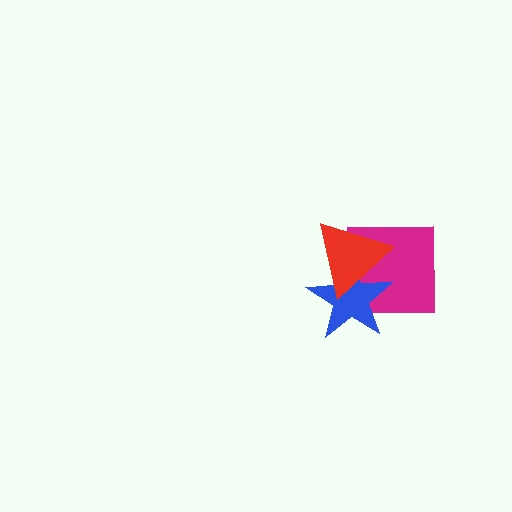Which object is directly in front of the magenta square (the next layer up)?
The blue star is directly in front of the magenta square.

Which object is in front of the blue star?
The red triangle is in front of the blue star.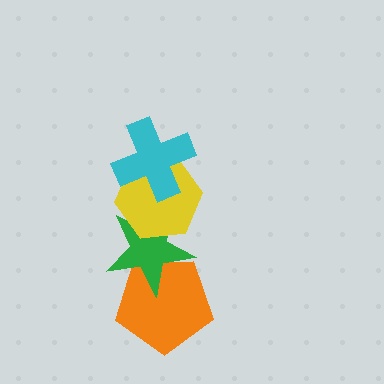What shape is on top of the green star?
The yellow hexagon is on top of the green star.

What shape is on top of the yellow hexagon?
The cyan cross is on top of the yellow hexagon.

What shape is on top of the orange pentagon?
The green star is on top of the orange pentagon.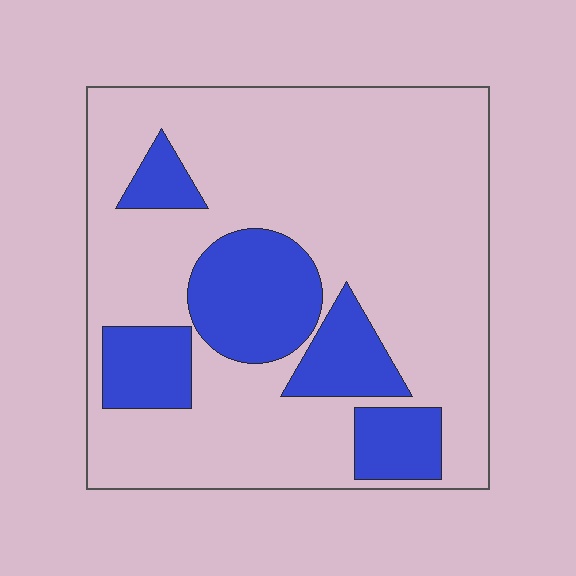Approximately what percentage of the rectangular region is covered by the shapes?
Approximately 25%.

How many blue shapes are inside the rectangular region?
5.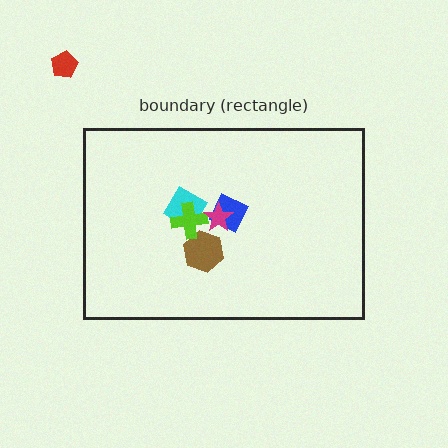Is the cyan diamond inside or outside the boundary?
Inside.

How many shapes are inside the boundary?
5 inside, 1 outside.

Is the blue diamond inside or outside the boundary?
Inside.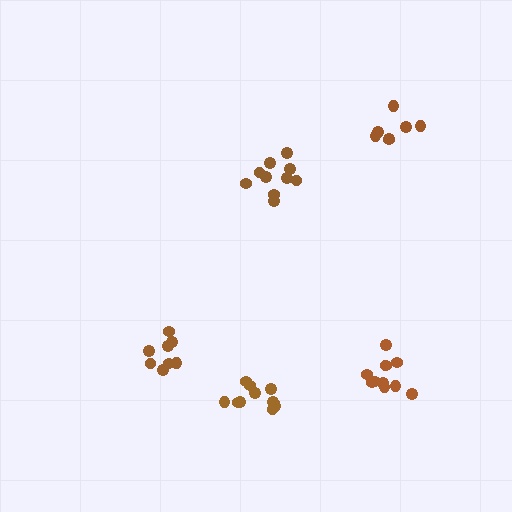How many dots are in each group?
Group 1: 8 dots, Group 2: 11 dots, Group 3: 10 dots, Group 4: 11 dots, Group 5: 7 dots (47 total).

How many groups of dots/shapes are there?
There are 5 groups.